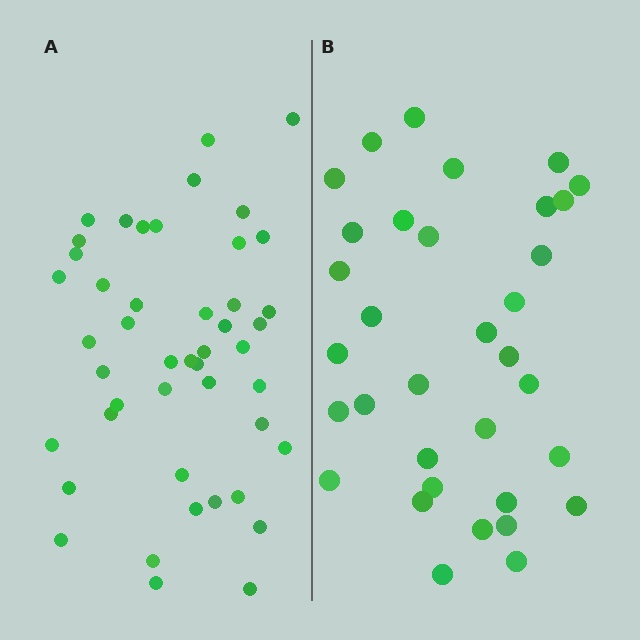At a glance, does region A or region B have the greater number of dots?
Region A (the left region) has more dots.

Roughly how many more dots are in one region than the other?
Region A has roughly 12 or so more dots than region B.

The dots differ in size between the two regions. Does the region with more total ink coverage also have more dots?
No. Region B has more total ink coverage because its dots are larger, but region A actually contains more individual dots. Total area can be misleading — the number of items is what matters here.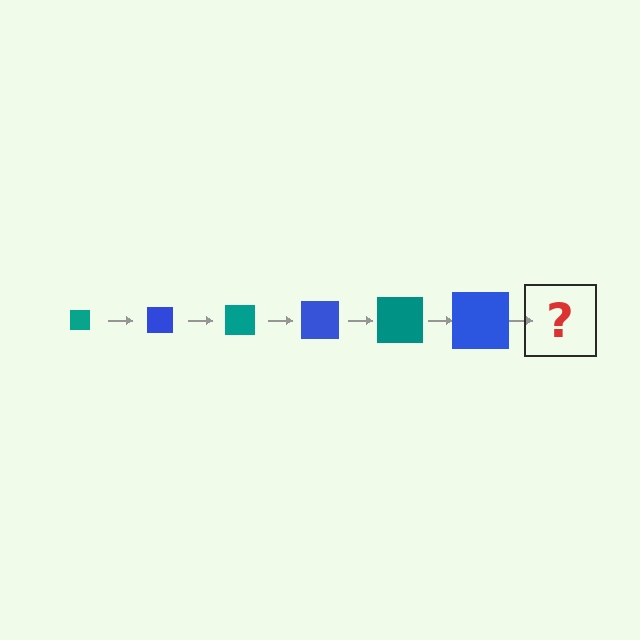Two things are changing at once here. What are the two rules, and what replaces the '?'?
The two rules are that the square grows larger each step and the color cycles through teal and blue. The '?' should be a teal square, larger than the previous one.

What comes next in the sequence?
The next element should be a teal square, larger than the previous one.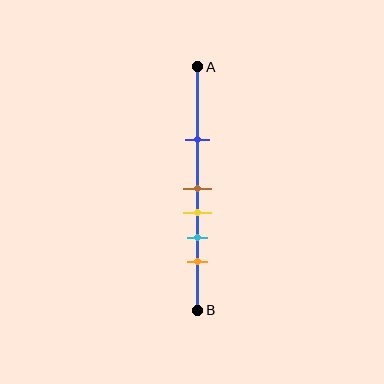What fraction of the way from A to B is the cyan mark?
The cyan mark is approximately 70% (0.7) of the way from A to B.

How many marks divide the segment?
There are 5 marks dividing the segment.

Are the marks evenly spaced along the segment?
No, the marks are not evenly spaced.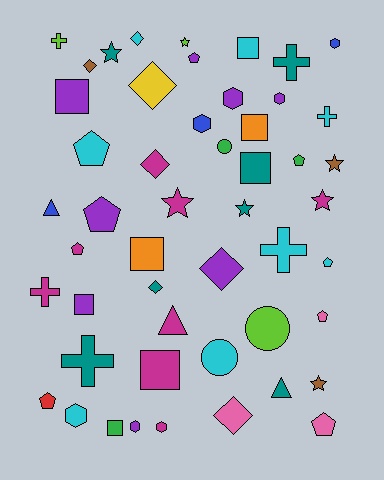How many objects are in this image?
There are 50 objects.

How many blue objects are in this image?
There are 3 blue objects.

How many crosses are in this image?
There are 6 crosses.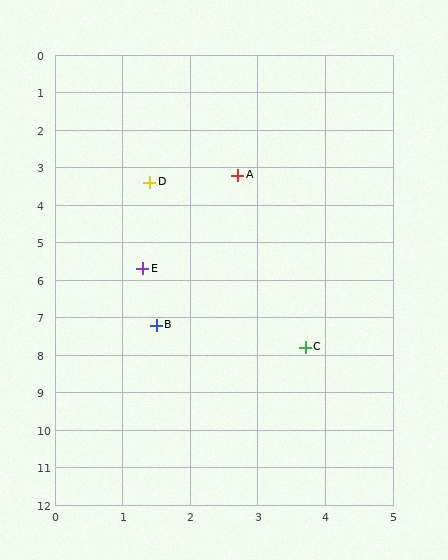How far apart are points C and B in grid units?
Points C and B are about 2.3 grid units apart.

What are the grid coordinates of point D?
Point D is at approximately (1.4, 3.4).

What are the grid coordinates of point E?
Point E is at approximately (1.3, 5.7).